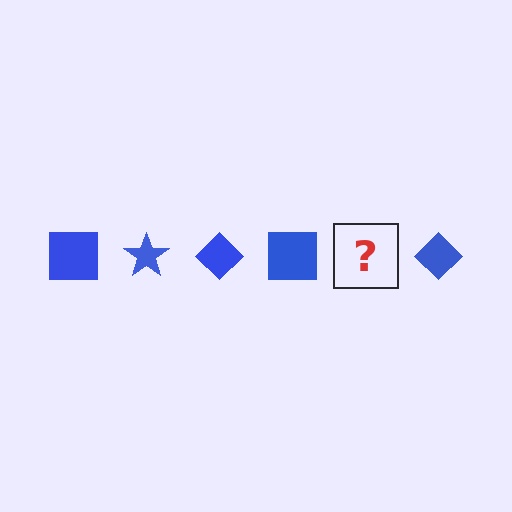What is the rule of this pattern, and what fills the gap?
The rule is that the pattern cycles through square, star, diamond shapes in blue. The gap should be filled with a blue star.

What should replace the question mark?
The question mark should be replaced with a blue star.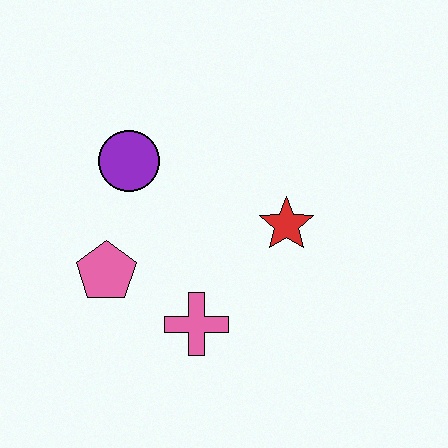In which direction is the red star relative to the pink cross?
The red star is above the pink cross.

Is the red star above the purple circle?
No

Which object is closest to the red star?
The pink cross is closest to the red star.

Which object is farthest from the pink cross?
The purple circle is farthest from the pink cross.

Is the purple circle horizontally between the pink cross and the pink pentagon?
Yes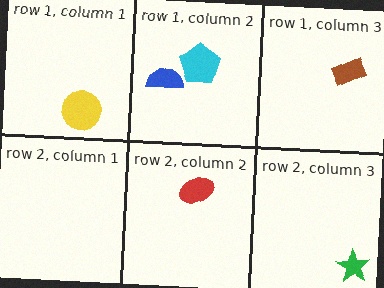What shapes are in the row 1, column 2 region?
The blue semicircle, the cyan pentagon.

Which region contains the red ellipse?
The row 2, column 2 region.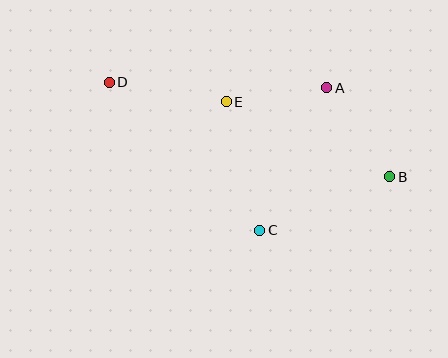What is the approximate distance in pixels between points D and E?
The distance between D and E is approximately 119 pixels.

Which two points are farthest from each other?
Points B and D are farthest from each other.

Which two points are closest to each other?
Points A and E are closest to each other.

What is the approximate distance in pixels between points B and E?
The distance between B and E is approximately 180 pixels.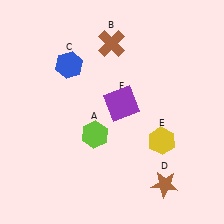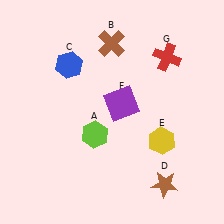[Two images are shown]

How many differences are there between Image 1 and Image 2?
There is 1 difference between the two images.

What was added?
A red cross (G) was added in Image 2.